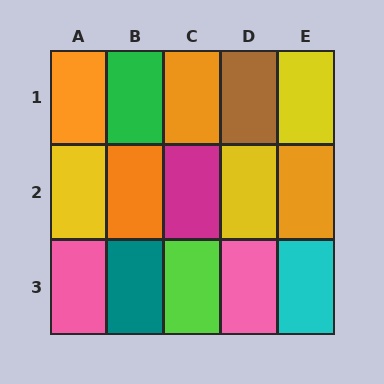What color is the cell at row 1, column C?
Orange.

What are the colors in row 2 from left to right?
Yellow, orange, magenta, yellow, orange.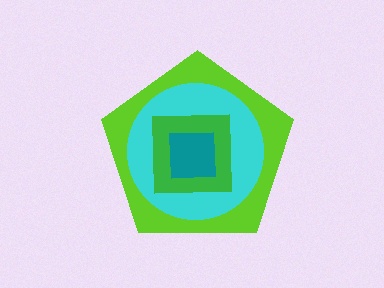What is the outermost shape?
The lime pentagon.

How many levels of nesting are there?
4.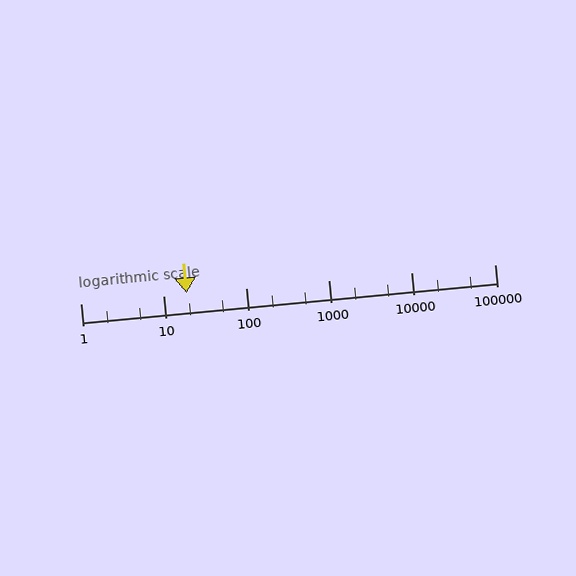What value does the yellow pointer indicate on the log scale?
The pointer indicates approximately 19.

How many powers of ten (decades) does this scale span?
The scale spans 5 decades, from 1 to 100000.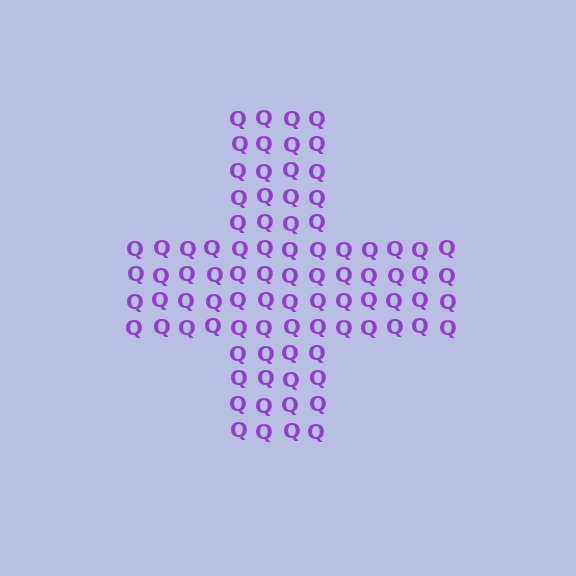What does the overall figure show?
The overall figure shows a cross.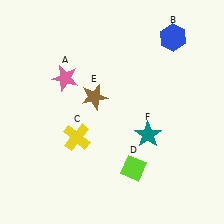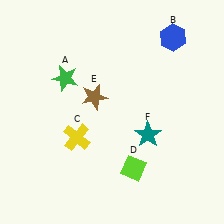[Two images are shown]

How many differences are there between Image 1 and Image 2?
There is 1 difference between the two images.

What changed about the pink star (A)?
In Image 1, A is pink. In Image 2, it changed to green.